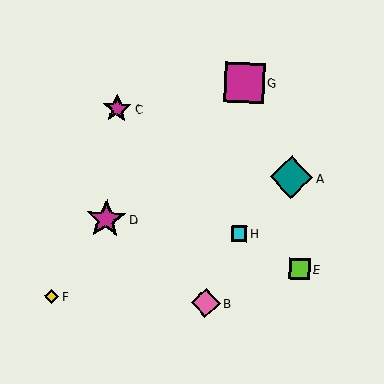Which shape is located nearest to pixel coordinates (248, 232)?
The cyan square (labeled H) at (239, 234) is nearest to that location.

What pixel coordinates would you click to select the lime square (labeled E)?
Click at (299, 269) to select the lime square E.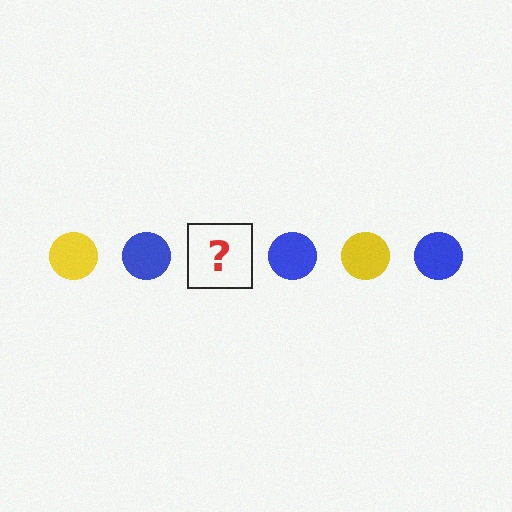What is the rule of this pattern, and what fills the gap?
The rule is that the pattern cycles through yellow, blue circles. The gap should be filled with a yellow circle.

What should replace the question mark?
The question mark should be replaced with a yellow circle.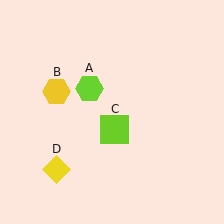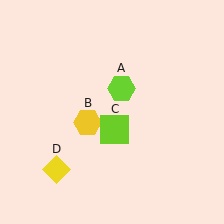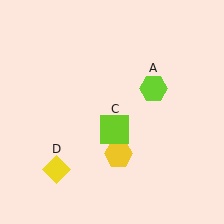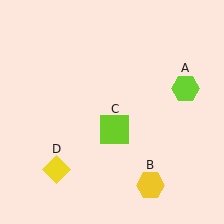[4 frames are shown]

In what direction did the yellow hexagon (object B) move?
The yellow hexagon (object B) moved down and to the right.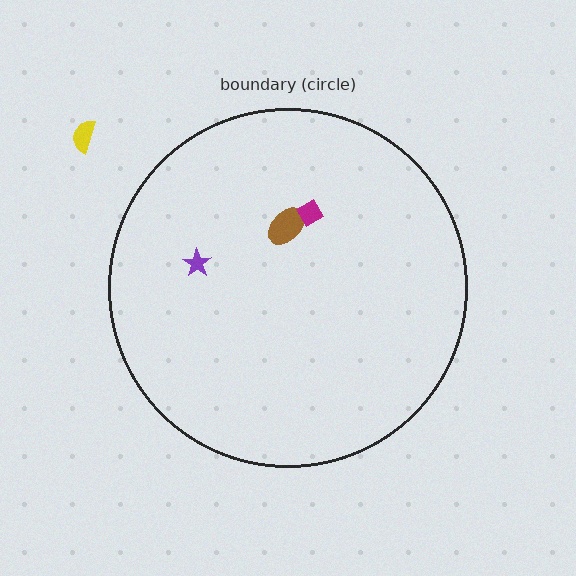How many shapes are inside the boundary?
3 inside, 1 outside.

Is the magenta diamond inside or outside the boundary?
Inside.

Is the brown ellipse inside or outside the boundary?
Inside.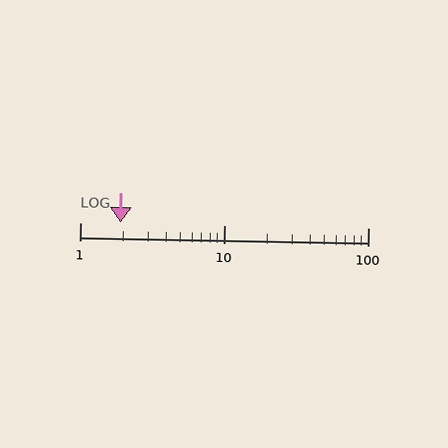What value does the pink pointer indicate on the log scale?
The pointer indicates approximately 1.9.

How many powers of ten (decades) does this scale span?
The scale spans 2 decades, from 1 to 100.